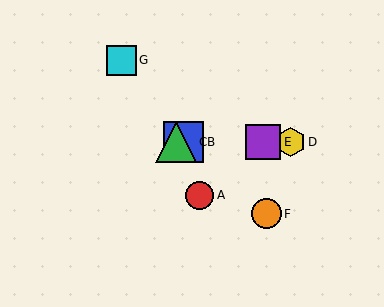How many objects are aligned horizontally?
4 objects (B, C, D, E) are aligned horizontally.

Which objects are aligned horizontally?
Objects B, C, D, E are aligned horizontally.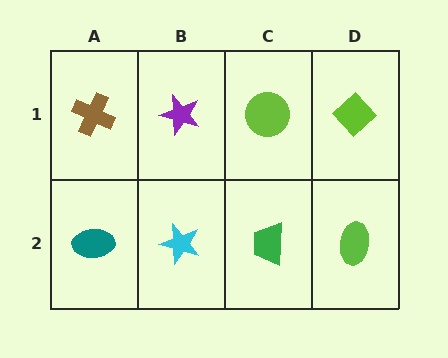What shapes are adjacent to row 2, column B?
A purple star (row 1, column B), a teal ellipse (row 2, column A), a green trapezoid (row 2, column C).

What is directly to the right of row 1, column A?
A purple star.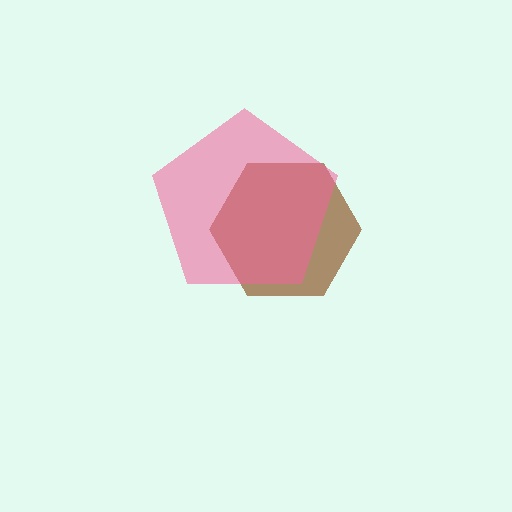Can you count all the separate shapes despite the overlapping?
Yes, there are 2 separate shapes.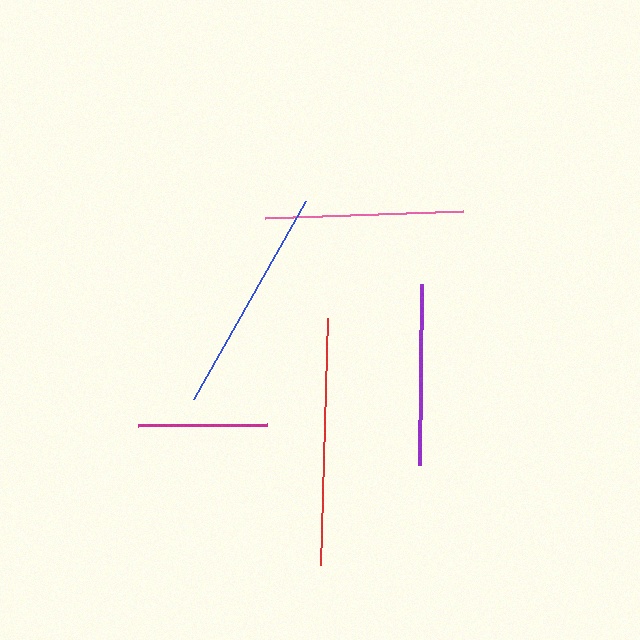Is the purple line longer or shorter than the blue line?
The blue line is longer than the purple line.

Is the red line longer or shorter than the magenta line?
The red line is longer than the magenta line.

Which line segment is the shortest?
The magenta line is the shortest at approximately 129 pixels.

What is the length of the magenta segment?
The magenta segment is approximately 129 pixels long.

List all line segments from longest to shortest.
From longest to shortest: red, blue, pink, purple, magenta.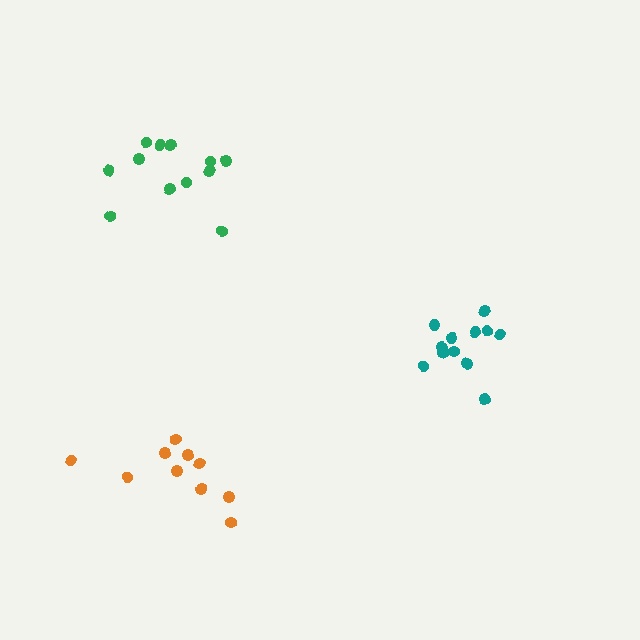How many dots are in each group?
Group 1: 10 dots, Group 2: 12 dots, Group 3: 12 dots (34 total).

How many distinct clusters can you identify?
There are 3 distinct clusters.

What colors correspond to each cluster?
The clusters are colored: orange, teal, green.